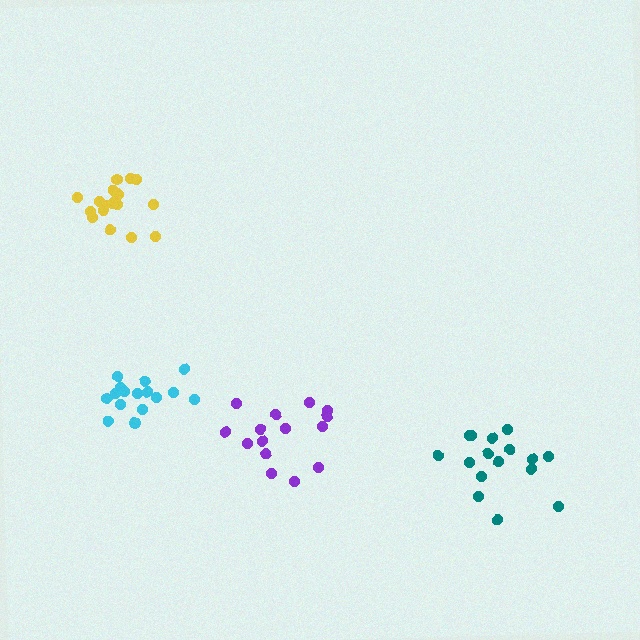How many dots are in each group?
Group 1: 16 dots, Group 2: 15 dots, Group 3: 19 dots, Group 4: 16 dots (66 total).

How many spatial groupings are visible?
There are 4 spatial groupings.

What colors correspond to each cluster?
The clusters are colored: cyan, purple, yellow, teal.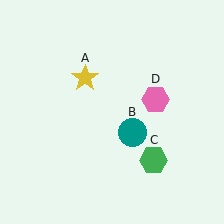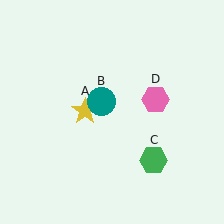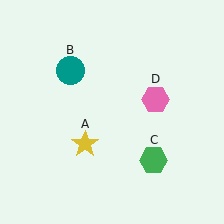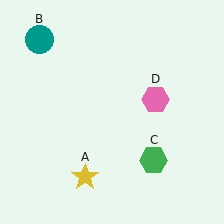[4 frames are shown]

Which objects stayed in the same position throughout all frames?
Green hexagon (object C) and pink hexagon (object D) remained stationary.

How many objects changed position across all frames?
2 objects changed position: yellow star (object A), teal circle (object B).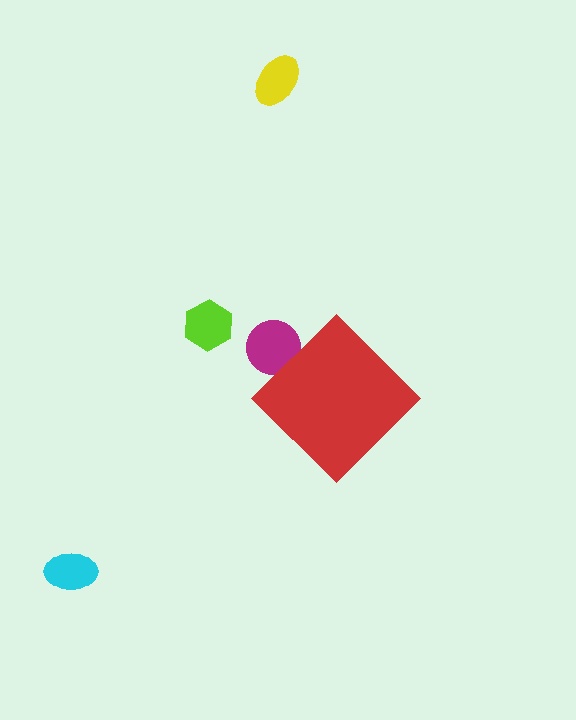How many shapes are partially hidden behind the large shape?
1 shape is partially hidden.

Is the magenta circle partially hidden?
Yes, the magenta circle is partially hidden behind the red diamond.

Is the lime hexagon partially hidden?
No, the lime hexagon is fully visible.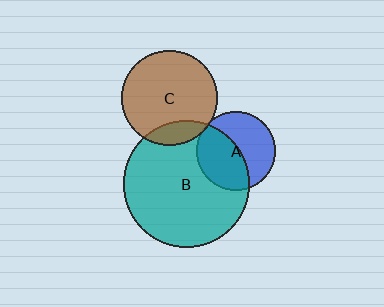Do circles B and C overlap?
Yes.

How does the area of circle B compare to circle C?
Approximately 1.7 times.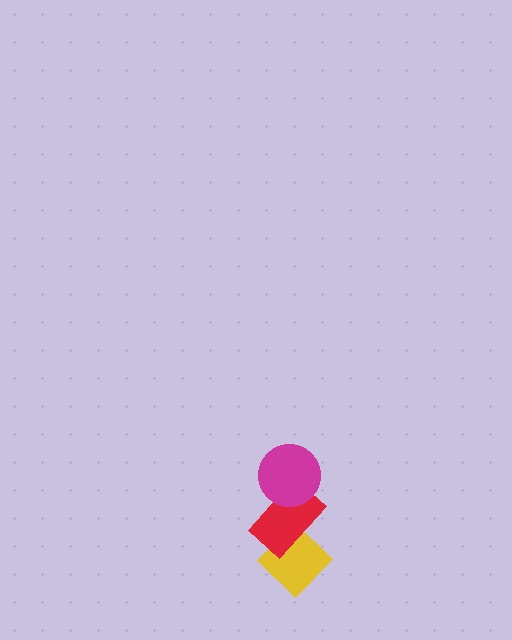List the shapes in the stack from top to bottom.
From top to bottom: the magenta circle, the red rectangle, the yellow diamond.